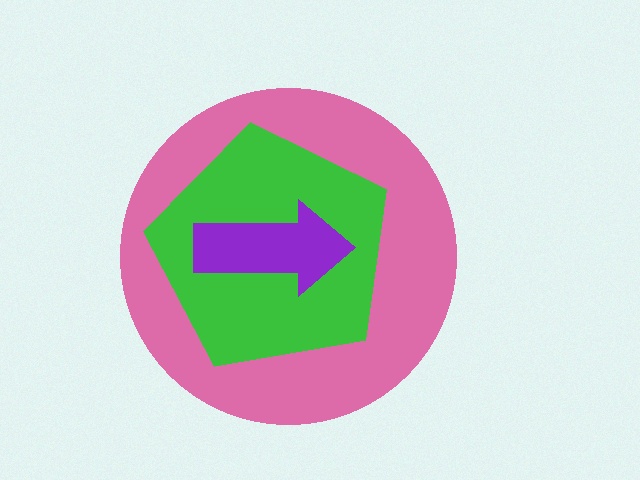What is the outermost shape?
The pink circle.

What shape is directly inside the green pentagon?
The purple arrow.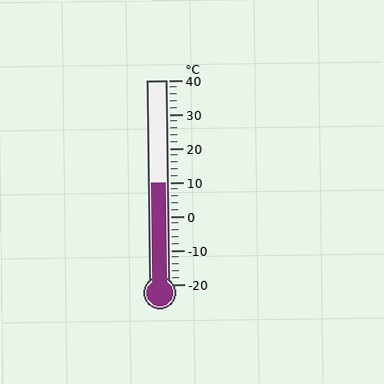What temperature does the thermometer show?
The thermometer shows approximately 10°C.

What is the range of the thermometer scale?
The thermometer scale ranges from -20°C to 40°C.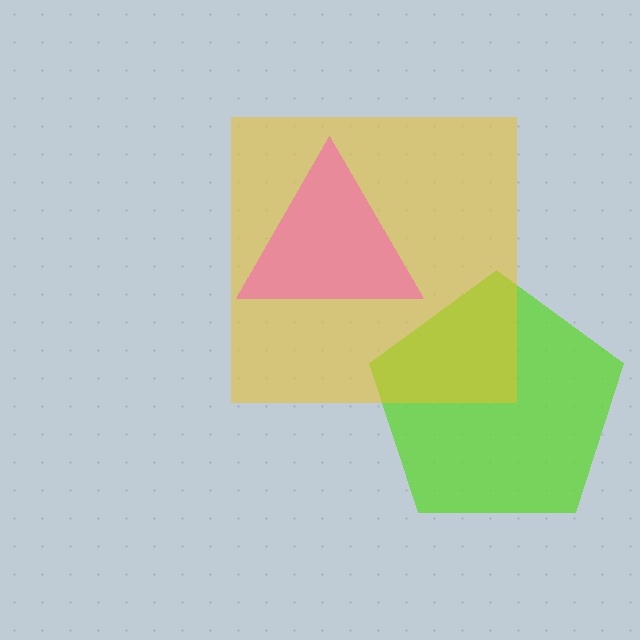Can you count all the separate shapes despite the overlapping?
Yes, there are 3 separate shapes.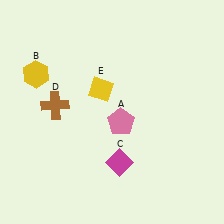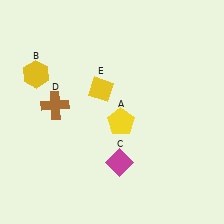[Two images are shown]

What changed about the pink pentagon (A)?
In Image 1, A is pink. In Image 2, it changed to yellow.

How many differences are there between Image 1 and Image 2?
There is 1 difference between the two images.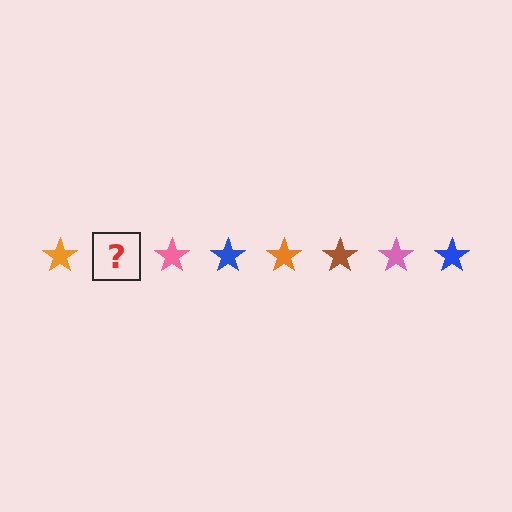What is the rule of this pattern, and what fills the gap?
The rule is that the pattern cycles through orange, brown, pink, blue stars. The gap should be filled with a brown star.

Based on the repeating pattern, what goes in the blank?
The blank should be a brown star.